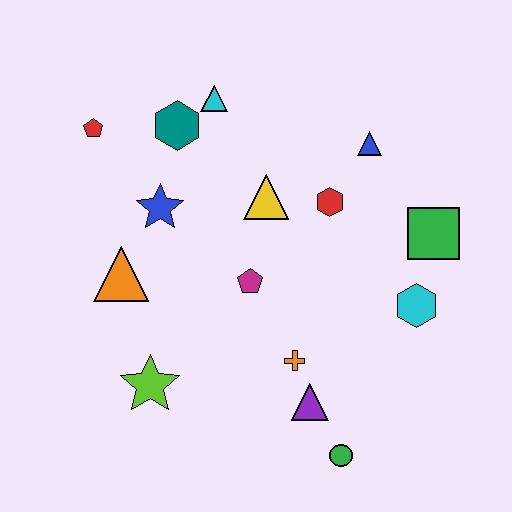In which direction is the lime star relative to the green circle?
The lime star is to the left of the green circle.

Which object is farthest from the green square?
The red pentagon is farthest from the green square.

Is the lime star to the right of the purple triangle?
No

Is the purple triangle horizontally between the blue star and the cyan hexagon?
Yes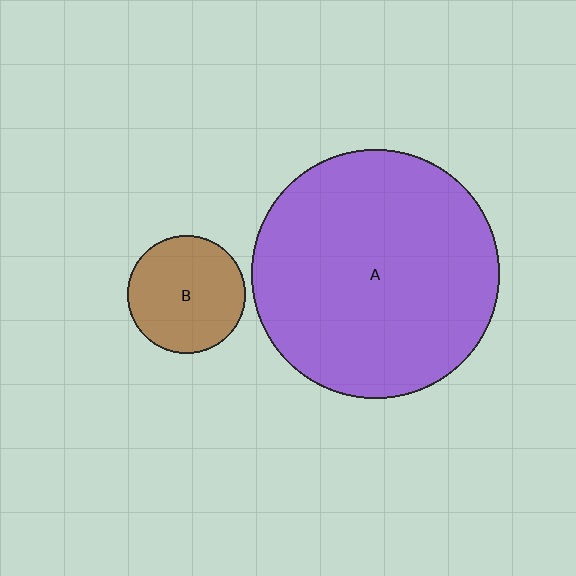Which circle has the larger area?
Circle A (purple).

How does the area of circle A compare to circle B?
Approximately 4.4 times.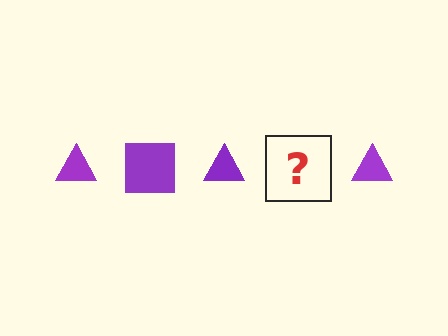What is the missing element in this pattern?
The missing element is a purple square.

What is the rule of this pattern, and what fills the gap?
The rule is that the pattern cycles through triangle, square shapes in purple. The gap should be filled with a purple square.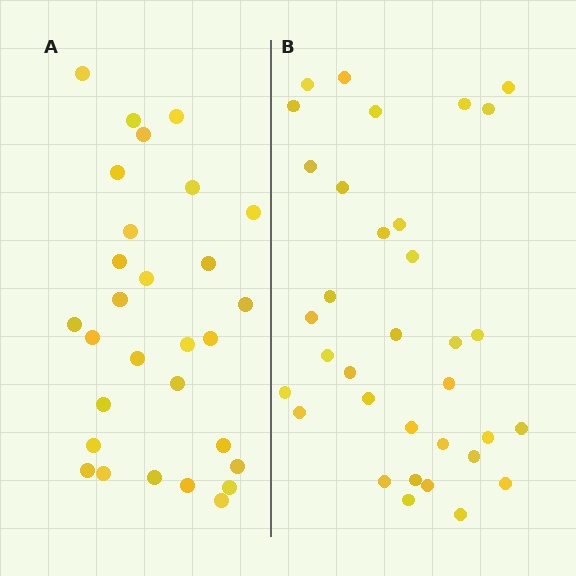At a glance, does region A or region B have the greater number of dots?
Region B (the right region) has more dots.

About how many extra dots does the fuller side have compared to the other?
Region B has about 5 more dots than region A.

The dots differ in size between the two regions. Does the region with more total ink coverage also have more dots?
No. Region A has more total ink coverage because its dots are larger, but region B actually contains more individual dots. Total area can be misleading — the number of items is what matters here.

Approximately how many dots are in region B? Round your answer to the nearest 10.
About 30 dots. (The exact count is 34, which rounds to 30.)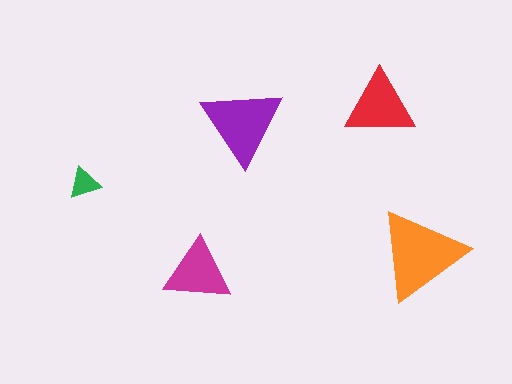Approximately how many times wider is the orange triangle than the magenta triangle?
About 1.5 times wider.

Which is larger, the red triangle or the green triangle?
The red one.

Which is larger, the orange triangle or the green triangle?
The orange one.